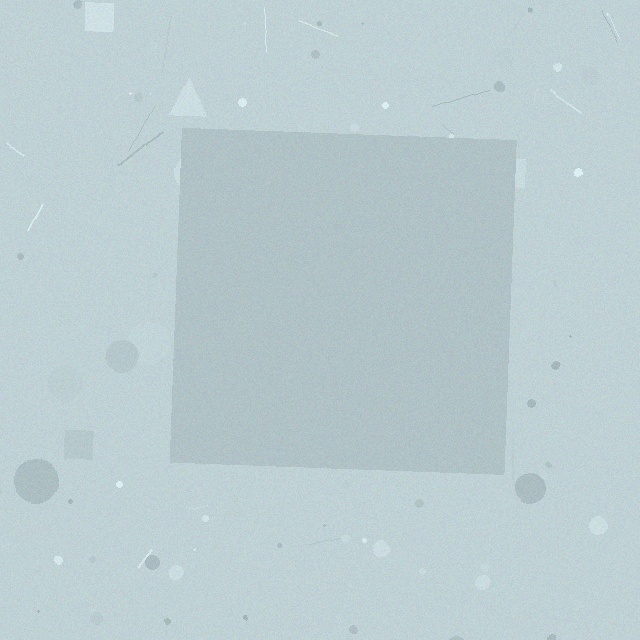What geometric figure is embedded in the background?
A square is embedded in the background.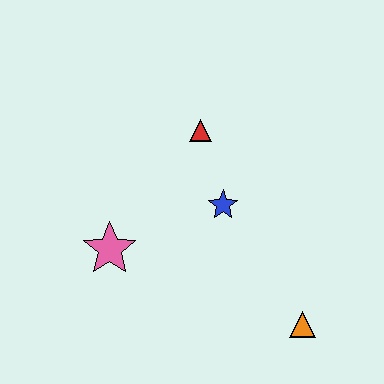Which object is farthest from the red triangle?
The orange triangle is farthest from the red triangle.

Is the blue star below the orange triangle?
No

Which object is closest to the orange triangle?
The blue star is closest to the orange triangle.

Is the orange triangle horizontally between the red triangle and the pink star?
No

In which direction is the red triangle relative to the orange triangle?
The red triangle is above the orange triangle.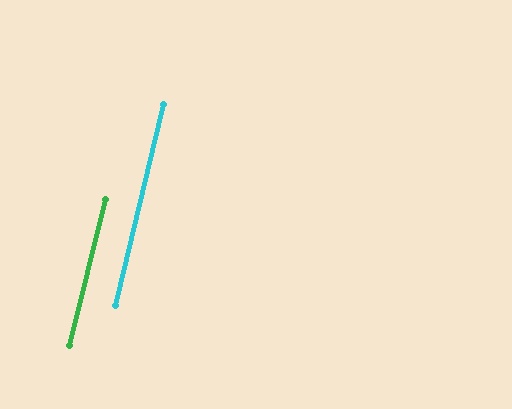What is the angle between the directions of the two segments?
Approximately 0 degrees.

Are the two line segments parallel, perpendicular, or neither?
Parallel — their directions differ by only 0.3°.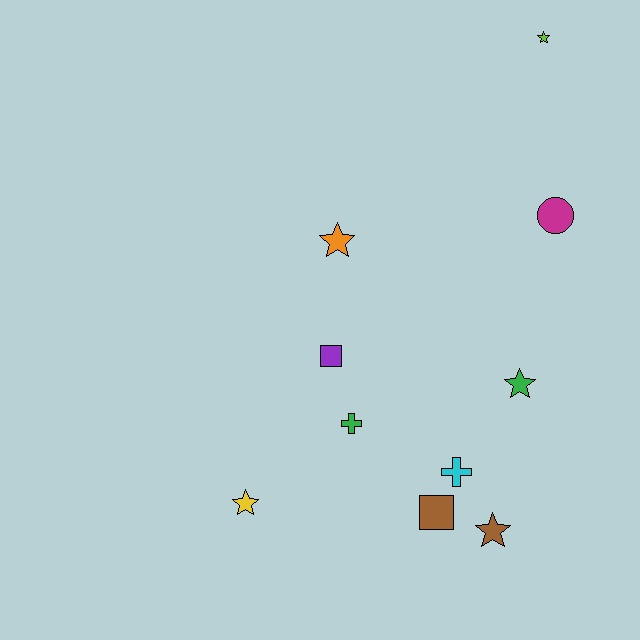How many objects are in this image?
There are 10 objects.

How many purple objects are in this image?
There is 1 purple object.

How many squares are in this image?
There are 2 squares.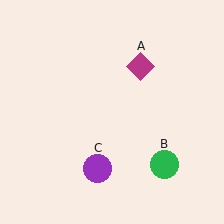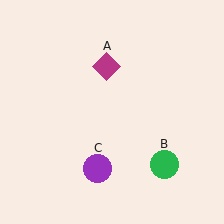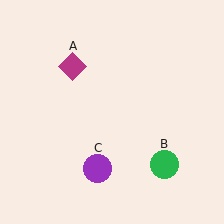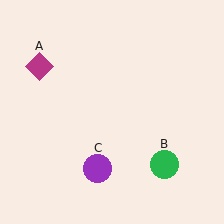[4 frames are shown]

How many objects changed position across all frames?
1 object changed position: magenta diamond (object A).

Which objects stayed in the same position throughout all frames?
Green circle (object B) and purple circle (object C) remained stationary.